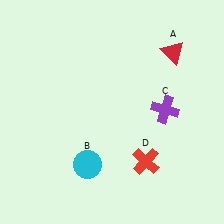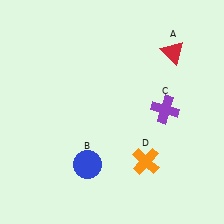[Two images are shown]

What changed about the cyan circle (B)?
In Image 1, B is cyan. In Image 2, it changed to blue.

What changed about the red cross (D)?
In Image 1, D is red. In Image 2, it changed to orange.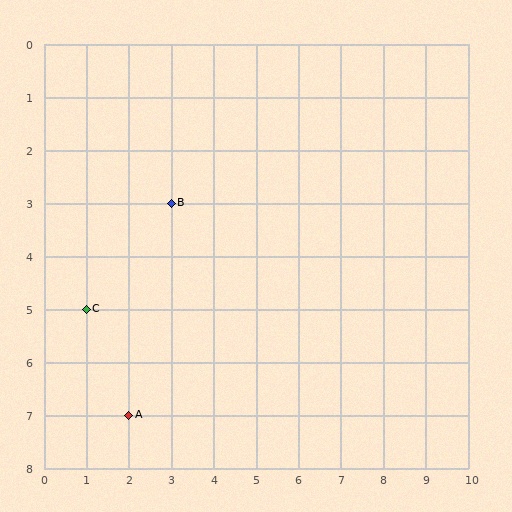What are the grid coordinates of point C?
Point C is at grid coordinates (1, 5).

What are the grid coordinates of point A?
Point A is at grid coordinates (2, 7).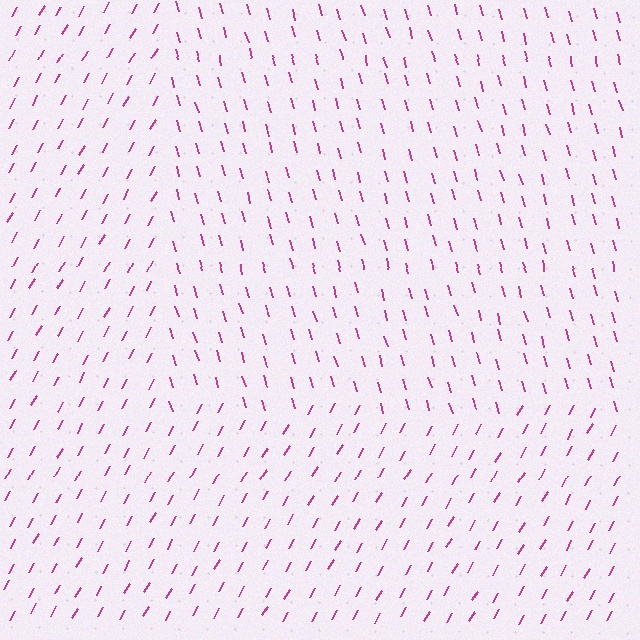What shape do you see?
I see a rectangle.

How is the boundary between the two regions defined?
The boundary is defined purely by a change in line orientation (approximately 45 degrees difference). All lines are the same color and thickness.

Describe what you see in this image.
The image is filled with small magenta line segments. A rectangle region in the image has lines oriented differently from the surrounding lines, creating a visible texture boundary.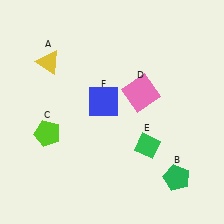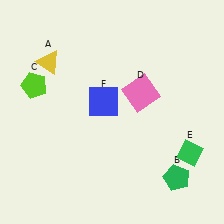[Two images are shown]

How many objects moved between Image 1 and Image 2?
2 objects moved between the two images.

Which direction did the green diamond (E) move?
The green diamond (E) moved right.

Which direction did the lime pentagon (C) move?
The lime pentagon (C) moved up.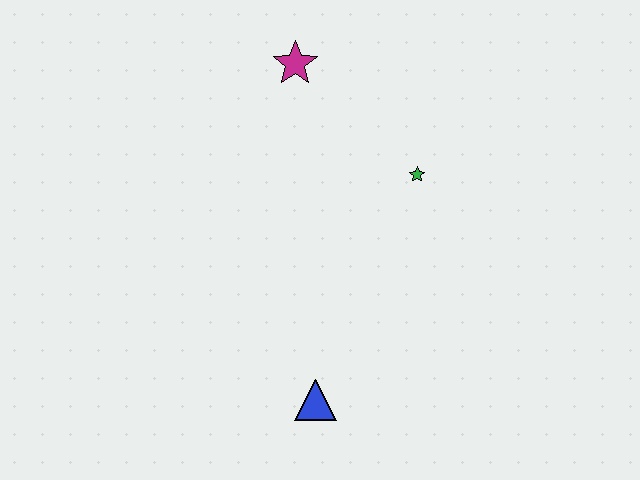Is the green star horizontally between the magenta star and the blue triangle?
No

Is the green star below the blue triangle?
No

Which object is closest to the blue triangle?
The green star is closest to the blue triangle.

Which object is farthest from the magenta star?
The blue triangle is farthest from the magenta star.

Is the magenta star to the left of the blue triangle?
Yes